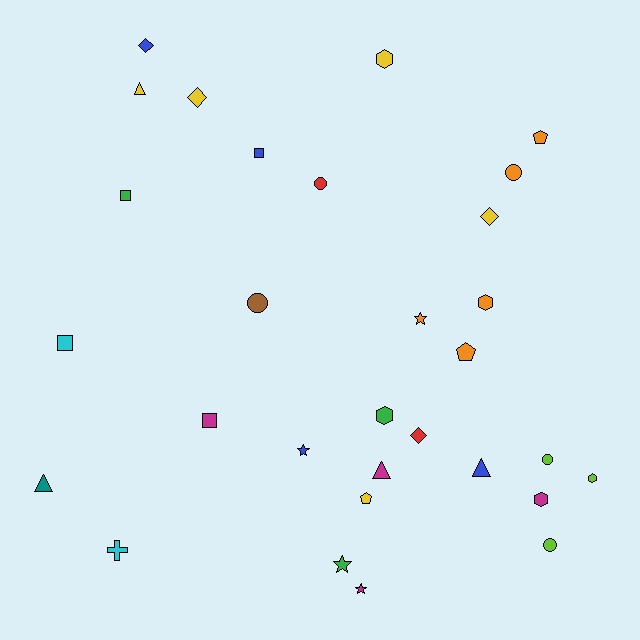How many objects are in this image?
There are 30 objects.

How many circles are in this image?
There are 5 circles.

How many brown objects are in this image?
There is 1 brown object.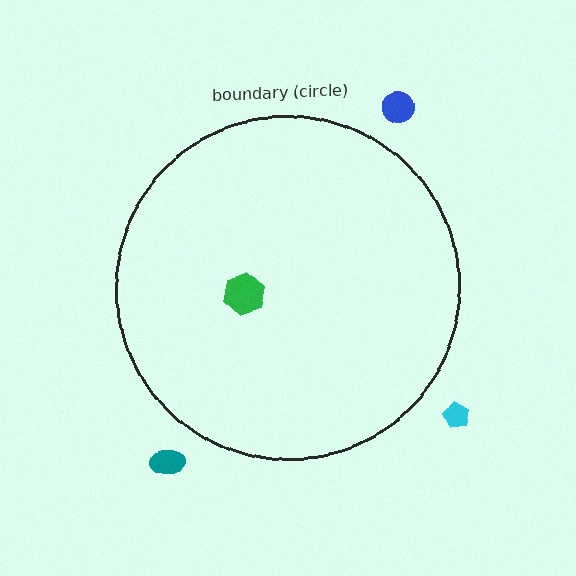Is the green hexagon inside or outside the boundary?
Inside.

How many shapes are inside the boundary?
1 inside, 3 outside.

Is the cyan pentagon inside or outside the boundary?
Outside.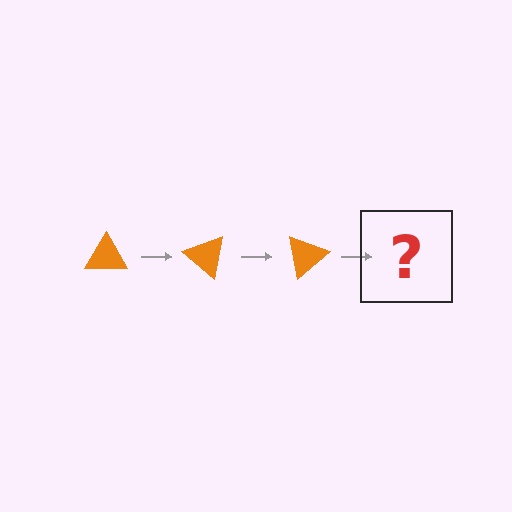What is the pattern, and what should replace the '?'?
The pattern is that the triangle rotates 40 degrees each step. The '?' should be an orange triangle rotated 120 degrees.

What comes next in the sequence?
The next element should be an orange triangle rotated 120 degrees.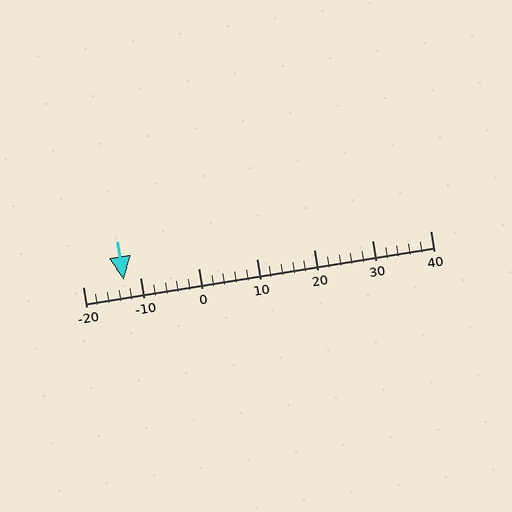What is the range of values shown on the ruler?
The ruler shows values from -20 to 40.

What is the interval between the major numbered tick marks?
The major tick marks are spaced 10 units apart.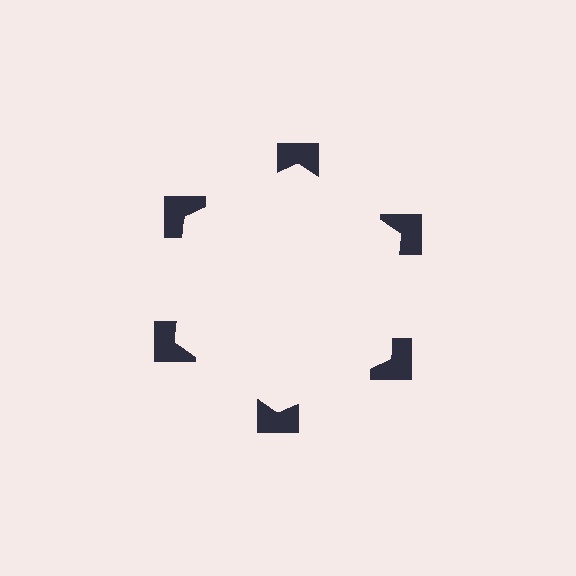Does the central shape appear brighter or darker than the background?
It typically appears slightly brighter than the background, even though no actual brightness change is drawn.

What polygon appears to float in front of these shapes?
An illusory hexagon — its edges are inferred from the aligned wedge cuts in the notched squares, not physically drawn.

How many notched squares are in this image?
There are 6 — one at each vertex of the illusory hexagon.